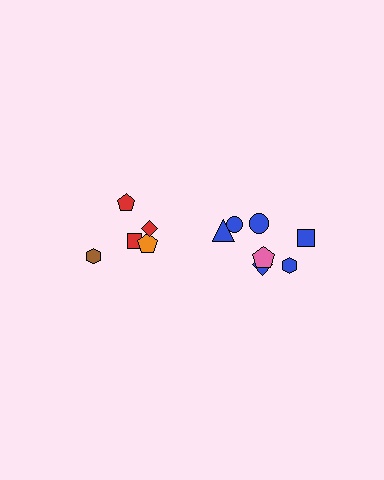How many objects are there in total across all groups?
There are 12 objects.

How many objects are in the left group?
There are 5 objects.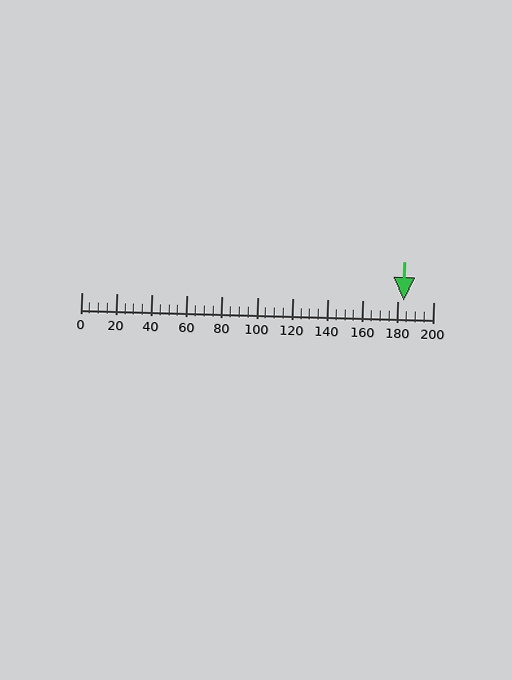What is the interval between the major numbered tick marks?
The major tick marks are spaced 20 units apart.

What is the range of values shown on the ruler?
The ruler shows values from 0 to 200.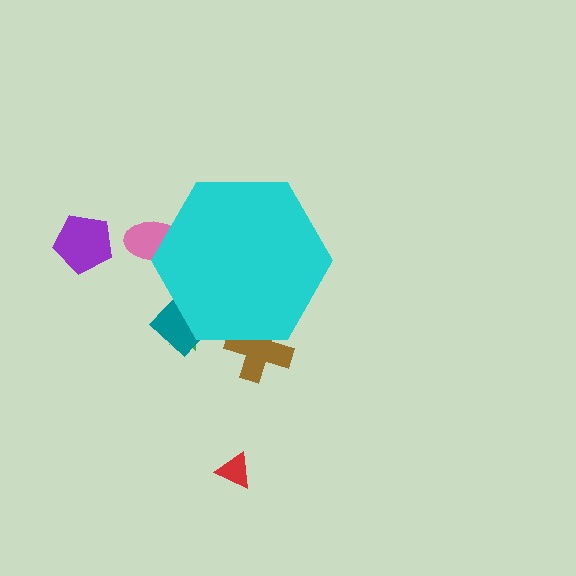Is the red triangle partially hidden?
No, the red triangle is fully visible.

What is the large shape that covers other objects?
A cyan hexagon.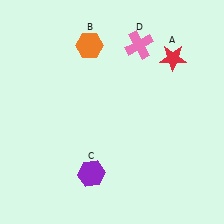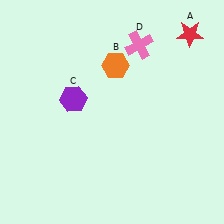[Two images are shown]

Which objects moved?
The objects that moved are: the red star (A), the orange hexagon (B), the purple hexagon (C).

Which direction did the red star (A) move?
The red star (A) moved up.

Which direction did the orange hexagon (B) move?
The orange hexagon (B) moved right.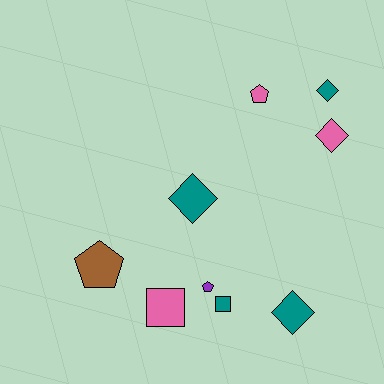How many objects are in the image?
There are 9 objects.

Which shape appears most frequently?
Diamond, with 4 objects.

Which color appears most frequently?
Teal, with 4 objects.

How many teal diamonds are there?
There are 3 teal diamonds.